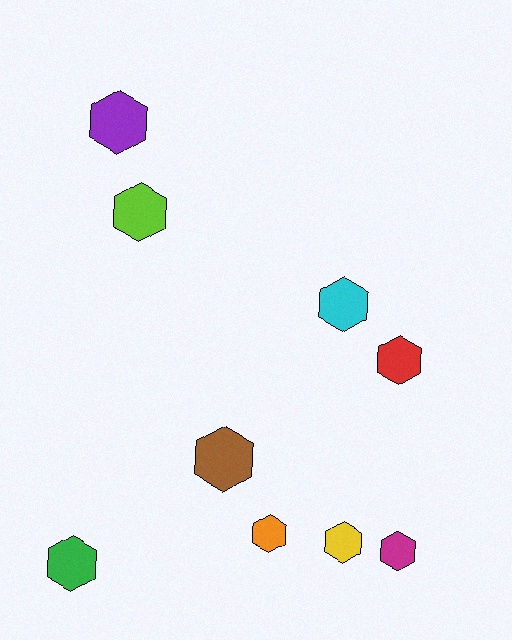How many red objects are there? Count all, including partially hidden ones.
There is 1 red object.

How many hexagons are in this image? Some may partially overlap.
There are 9 hexagons.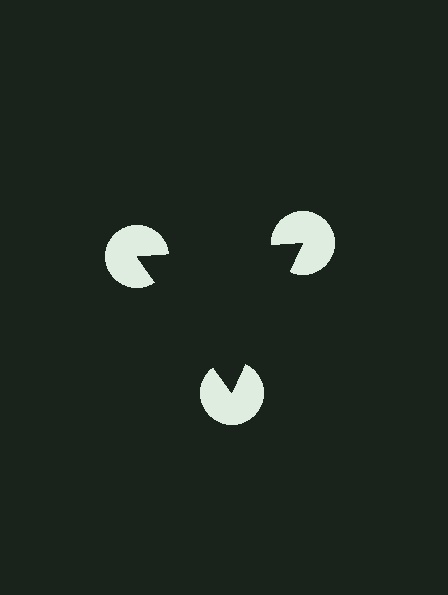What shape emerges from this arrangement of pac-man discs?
An illusory triangle — its edges are inferred from the aligned wedge cuts in the pac-man discs, not physically drawn.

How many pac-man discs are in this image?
There are 3 — one at each vertex of the illusory triangle.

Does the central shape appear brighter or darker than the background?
It typically appears slightly darker than the background, even though no actual brightness change is drawn.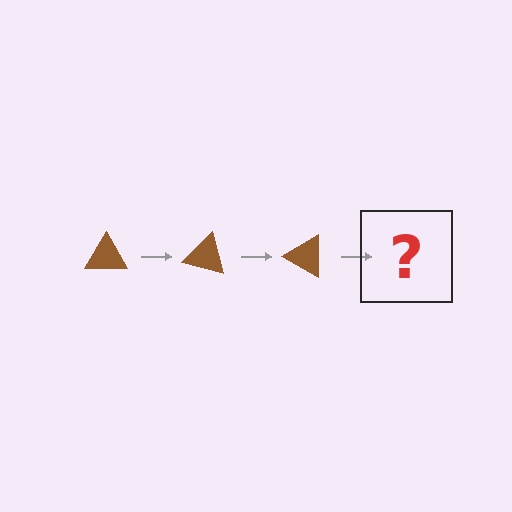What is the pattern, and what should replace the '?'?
The pattern is that the triangle rotates 15 degrees each step. The '?' should be a brown triangle rotated 45 degrees.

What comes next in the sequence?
The next element should be a brown triangle rotated 45 degrees.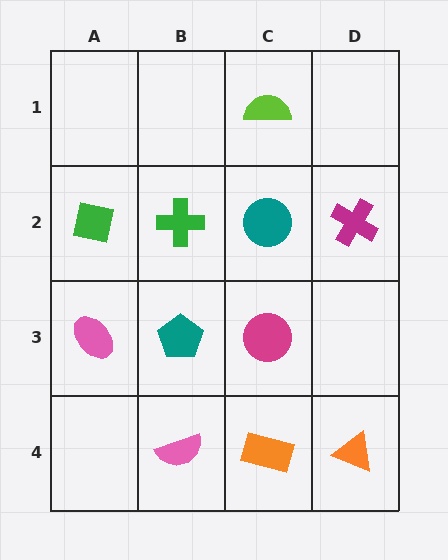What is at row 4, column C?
An orange rectangle.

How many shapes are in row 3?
3 shapes.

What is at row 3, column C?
A magenta circle.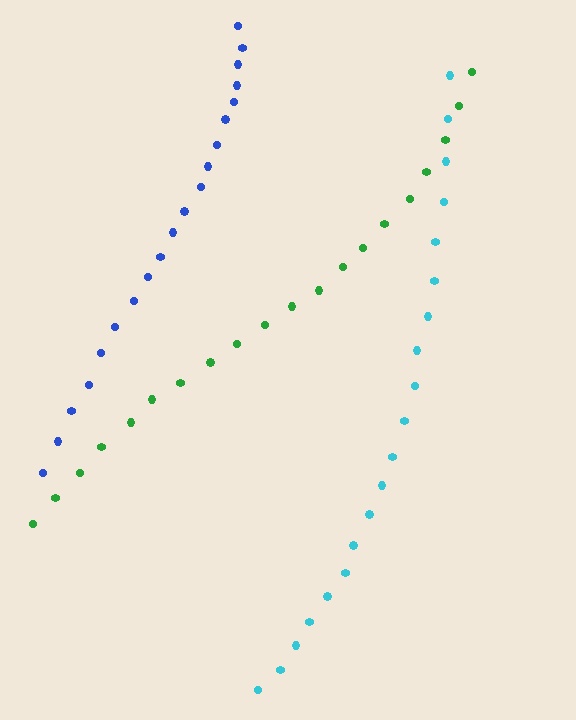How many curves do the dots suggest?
There are 3 distinct paths.